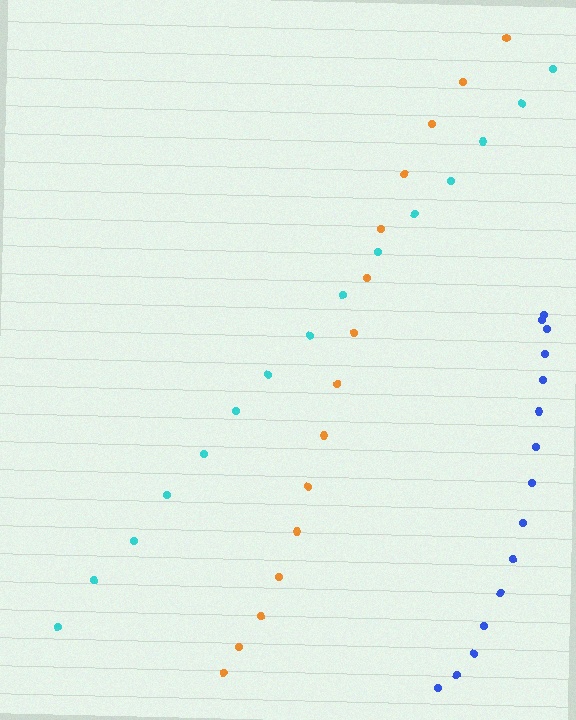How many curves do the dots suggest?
There are 3 distinct paths.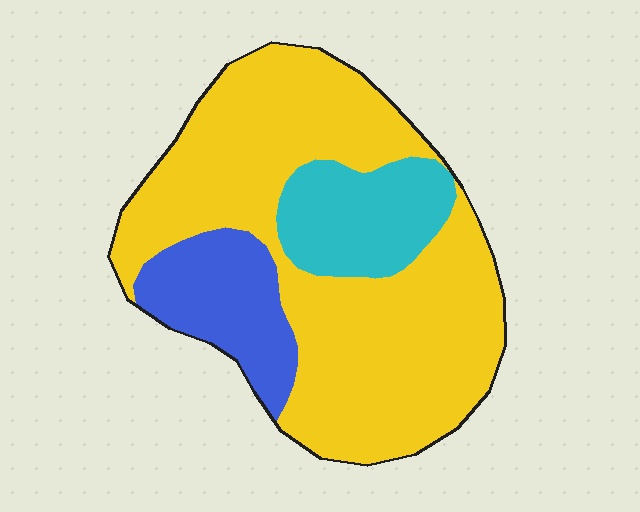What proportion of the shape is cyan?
Cyan takes up less than a quarter of the shape.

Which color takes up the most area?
Yellow, at roughly 70%.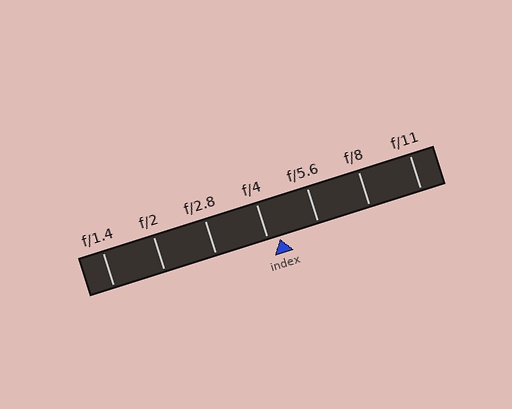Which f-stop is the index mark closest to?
The index mark is closest to f/4.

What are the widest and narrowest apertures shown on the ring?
The widest aperture shown is f/1.4 and the narrowest is f/11.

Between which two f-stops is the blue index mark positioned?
The index mark is between f/4 and f/5.6.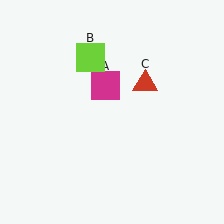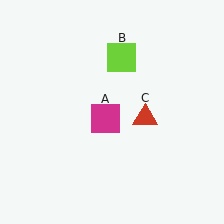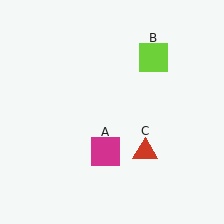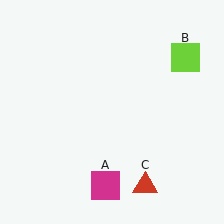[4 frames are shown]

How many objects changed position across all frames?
3 objects changed position: magenta square (object A), lime square (object B), red triangle (object C).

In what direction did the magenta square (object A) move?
The magenta square (object A) moved down.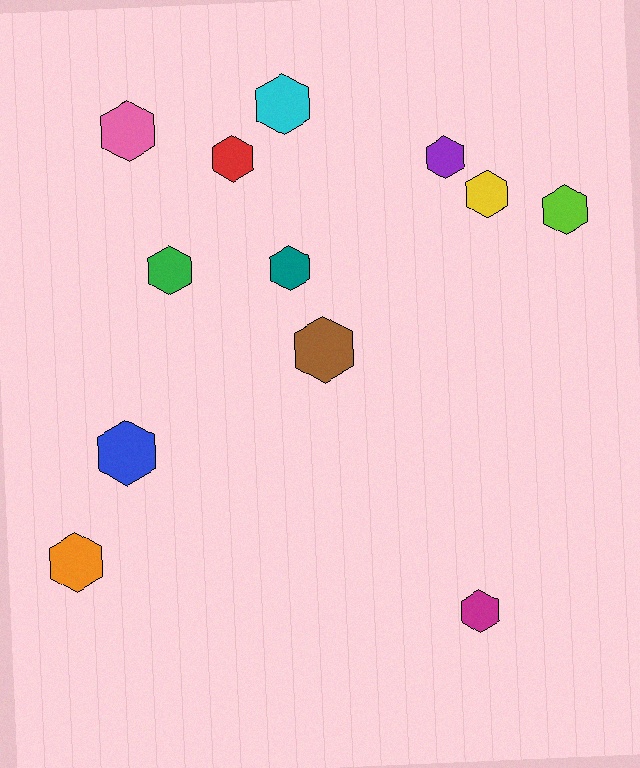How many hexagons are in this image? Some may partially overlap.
There are 12 hexagons.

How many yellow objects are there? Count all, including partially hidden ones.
There is 1 yellow object.